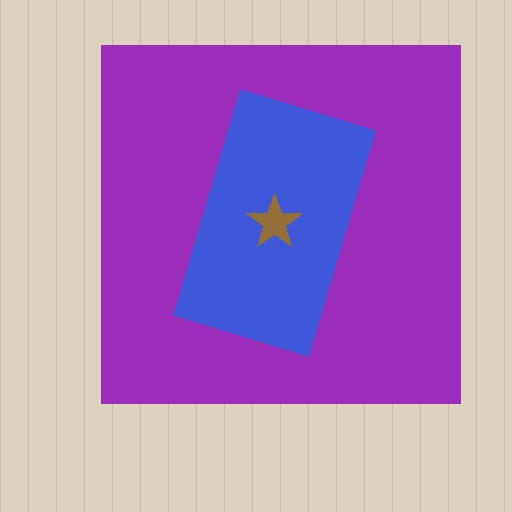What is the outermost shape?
The purple square.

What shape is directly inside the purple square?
The blue rectangle.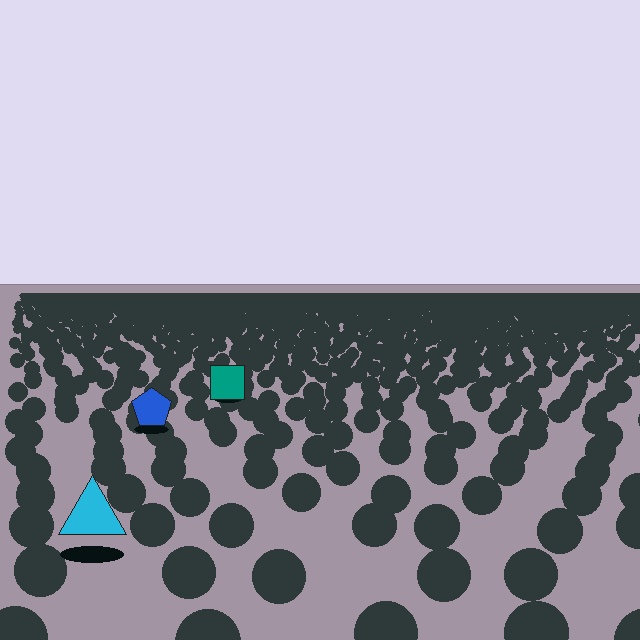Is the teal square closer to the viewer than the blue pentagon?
No. The blue pentagon is closer — you can tell from the texture gradient: the ground texture is coarser near it.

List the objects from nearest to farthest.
From nearest to farthest: the cyan triangle, the blue pentagon, the teal square.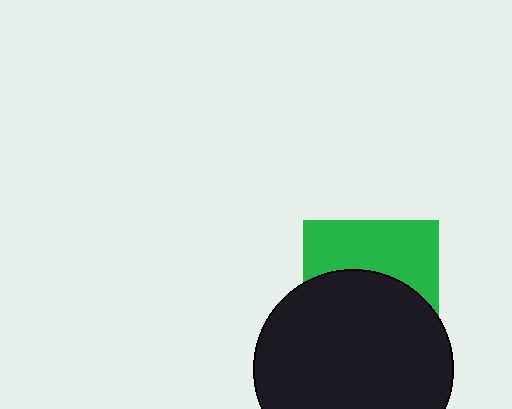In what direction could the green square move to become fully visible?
The green square could move up. That would shift it out from behind the black circle entirely.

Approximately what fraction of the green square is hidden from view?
Roughly 56% of the green square is hidden behind the black circle.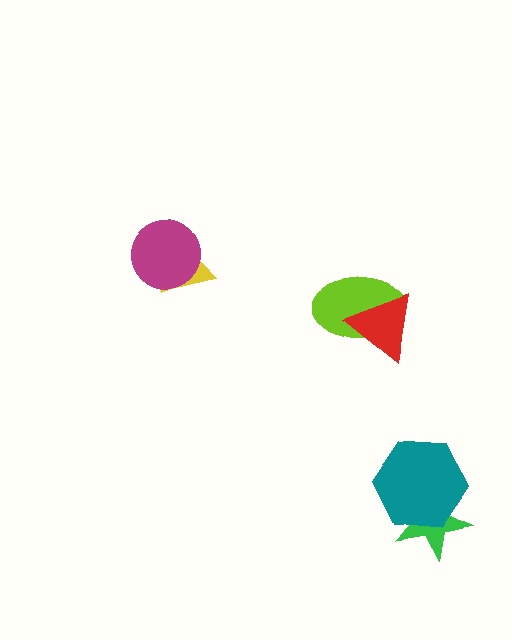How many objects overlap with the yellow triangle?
1 object overlaps with the yellow triangle.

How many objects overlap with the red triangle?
1 object overlaps with the red triangle.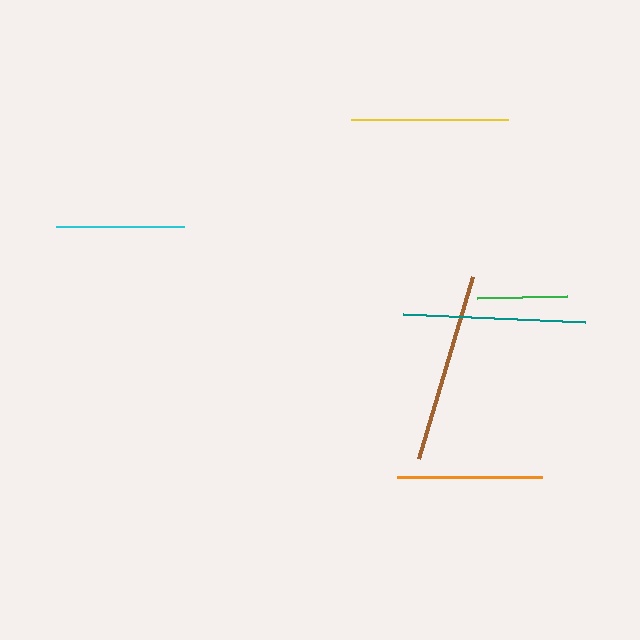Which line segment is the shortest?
The green line is the shortest at approximately 91 pixels.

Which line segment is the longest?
The brown line is the longest at approximately 189 pixels.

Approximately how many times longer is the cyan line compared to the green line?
The cyan line is approximately 1.4 times the length of the green line.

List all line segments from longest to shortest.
From longest to shortest: brown, teal, yellow, orange, cyan, green.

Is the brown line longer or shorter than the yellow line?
The brown line is longer than the yellow line.